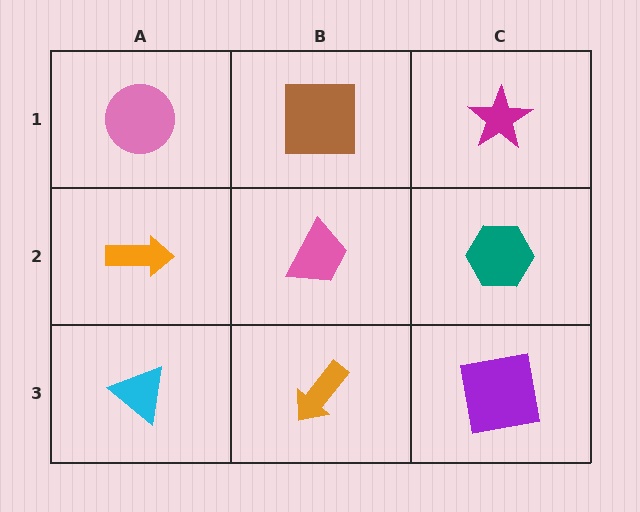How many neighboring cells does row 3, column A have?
2.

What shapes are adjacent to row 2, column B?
A brown square (row 1, column B), an orange arrow (row 3, column B), an orange arrow (row 2, column A), a teal hexagon (row 2, column C).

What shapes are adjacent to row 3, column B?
A pink trapezoid (row 2, column B), a cyan triangle (row 3, column A), a purple square (row 3, column C).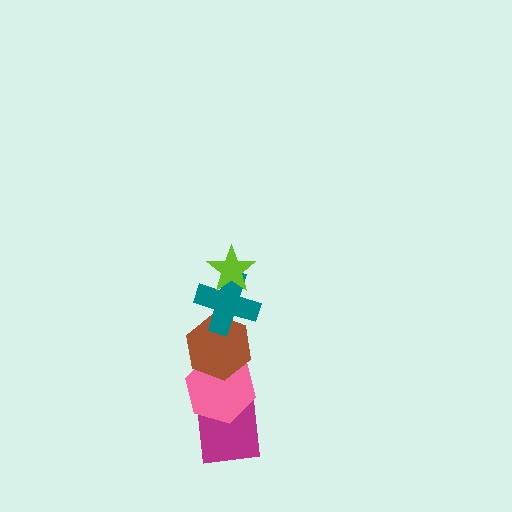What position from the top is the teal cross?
The teal cross is 2nd from the top.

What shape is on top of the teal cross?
The lime star is on top of the teal cross.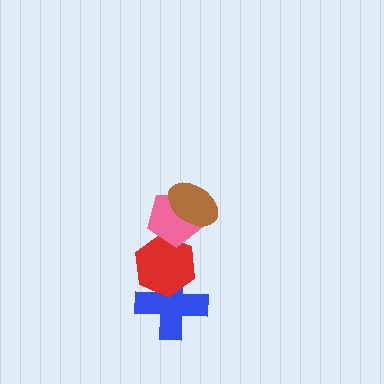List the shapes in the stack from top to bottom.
From top to bottom: the brown ellipse, the pink pentagon, the red hexagon, the blue cross.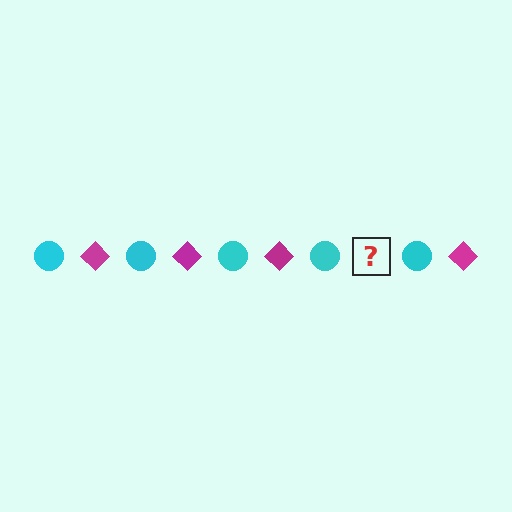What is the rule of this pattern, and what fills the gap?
The rule is that the pattern alternates between cyan circle and magenta diamond. The gap should be filled with a magenta diamond.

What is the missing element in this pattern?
The missing element is a magenta diamond.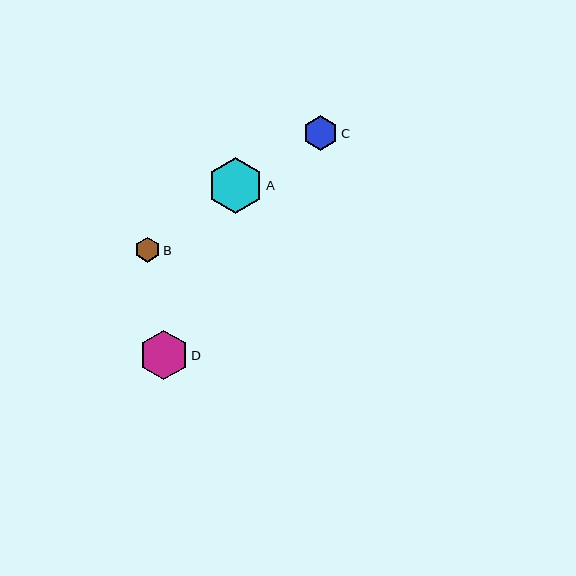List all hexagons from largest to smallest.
From largest to smallest: A, D, C, B.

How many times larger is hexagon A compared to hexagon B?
Hexagon A is approximately 2.2 times the size of hexagon B.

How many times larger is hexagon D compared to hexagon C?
Hexagon D is approximately 1.4 times the size of hexagon C.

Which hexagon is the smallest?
Hexagon B is the smallest with a size of approximately 25 pixels.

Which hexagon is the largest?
Hexagon A is the largest with a size of approximately 55 pixels.